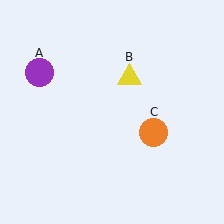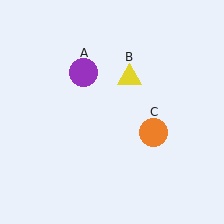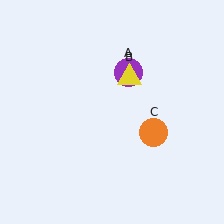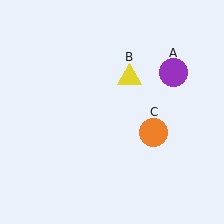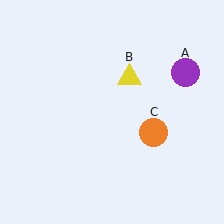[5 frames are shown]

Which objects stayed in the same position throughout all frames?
Yellow triangle (object B) and orange circle (object C) remained stationary.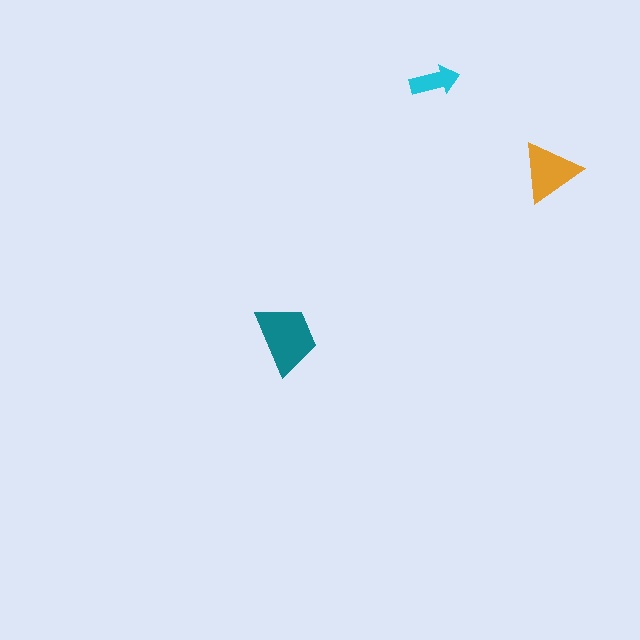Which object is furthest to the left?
The teal trapezoid is leftmost.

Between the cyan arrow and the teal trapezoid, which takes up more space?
The teal trapezoid.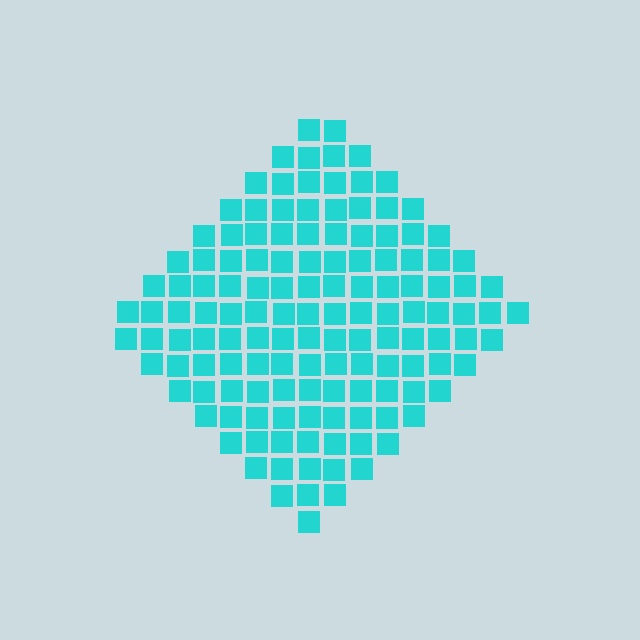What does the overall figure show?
The overall figure shows a diamond.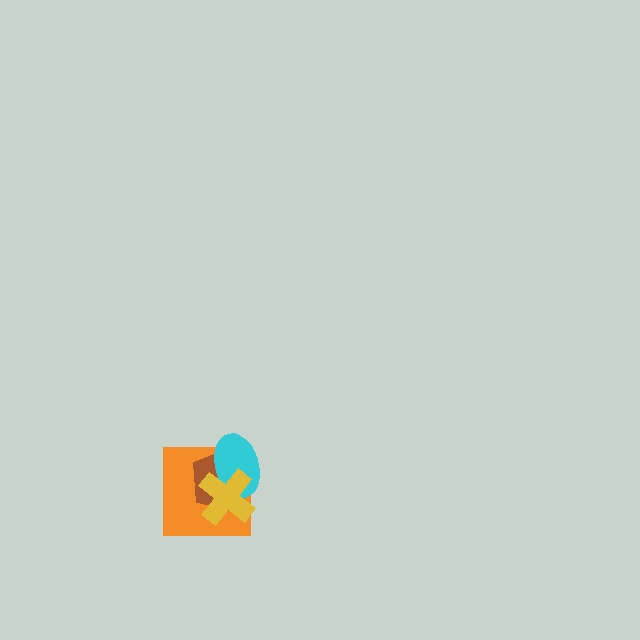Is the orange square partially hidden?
Yes, it is partially covered by another shape.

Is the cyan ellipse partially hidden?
Yes, it is partially covered by another shape.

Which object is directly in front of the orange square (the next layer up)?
The brown pentagon is directly in front of the orange square.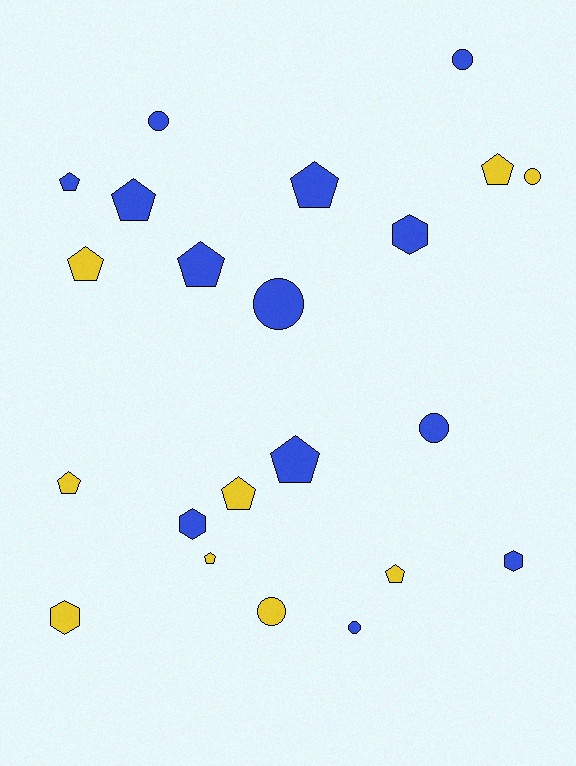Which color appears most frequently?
Blue, with 13 objects.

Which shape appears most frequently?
Pentagon, with 11 objects.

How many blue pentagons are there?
There are 5 blue pentagons.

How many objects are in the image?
There are 22 objects.